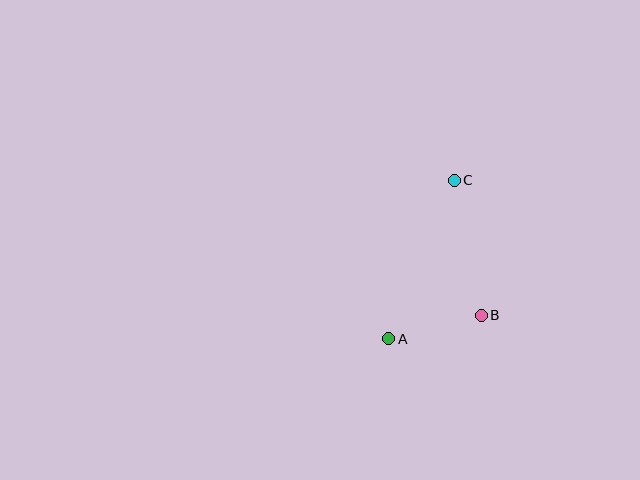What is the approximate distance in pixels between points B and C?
The distance between B and C is approximately 138 pixels.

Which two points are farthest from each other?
Points A and C are farthest from each other.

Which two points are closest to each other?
Points A and B are closest to each other.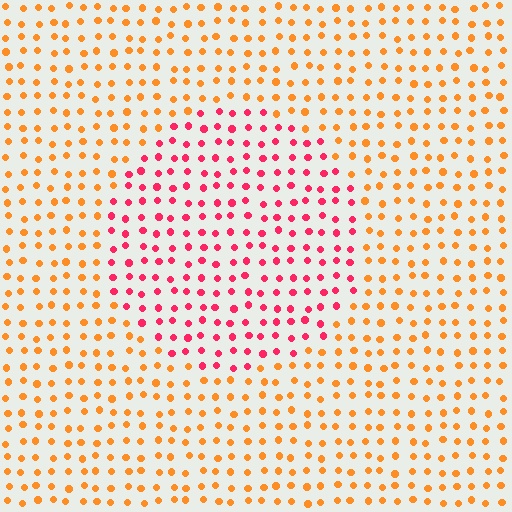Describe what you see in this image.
The image is filled with small orange elements in a uniform arrangement. A circle-shaped region is visible where the elements are tinted to a slightly different hue, forming a subtle color boundary.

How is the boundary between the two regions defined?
The boundary is defined purely by a slight shift in hue (about 46 degrees). Spacing, size, and orientation are identical on both sides.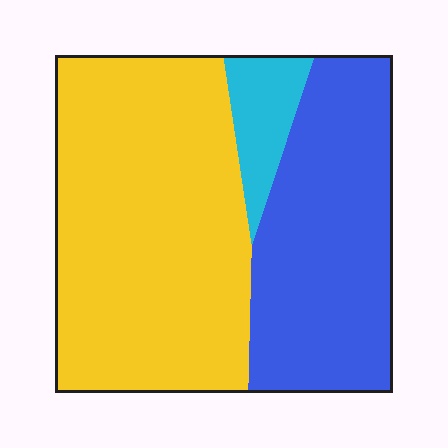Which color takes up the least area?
Cyan, at roughly 10%.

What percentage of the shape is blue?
Blue covers roughly 35% of the shape.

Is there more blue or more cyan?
Blue.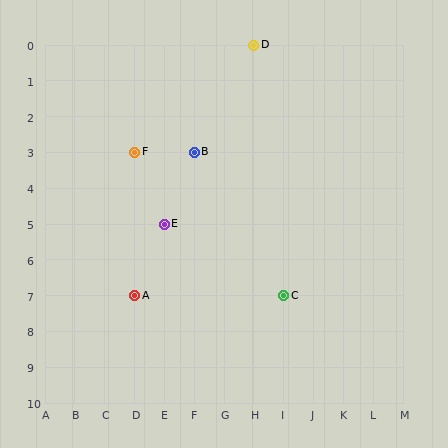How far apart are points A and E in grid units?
Points A and E are 1 column and 2 rows apart (about 2.2 grid units diagonally).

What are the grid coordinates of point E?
Point E is at grid coordinates (E, 5).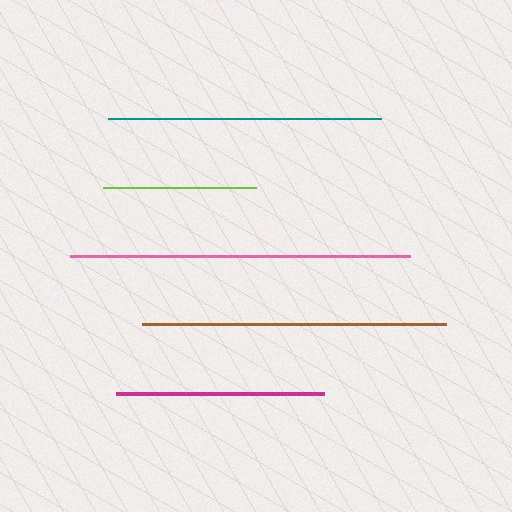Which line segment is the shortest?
The lime line is the shortest at approximately 153 pixels.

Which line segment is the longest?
The pink line is the longest at approximately 340 pixels.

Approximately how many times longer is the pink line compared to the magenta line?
The pink line is approximately 1.6 times the length of the magenta line.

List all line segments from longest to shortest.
From longest to shortest: pink, brown, teal, magenta, lime.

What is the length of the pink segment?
The pink segment is approximately 340 pixels long.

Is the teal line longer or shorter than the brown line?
The brown line is longer than the teal line.